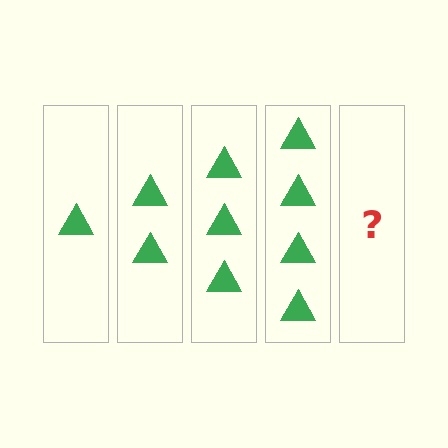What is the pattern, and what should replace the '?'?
The pattern is that each step adds one more triangle. The '?' should be 5 triangles.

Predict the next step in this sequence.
The next step is 5 triangles.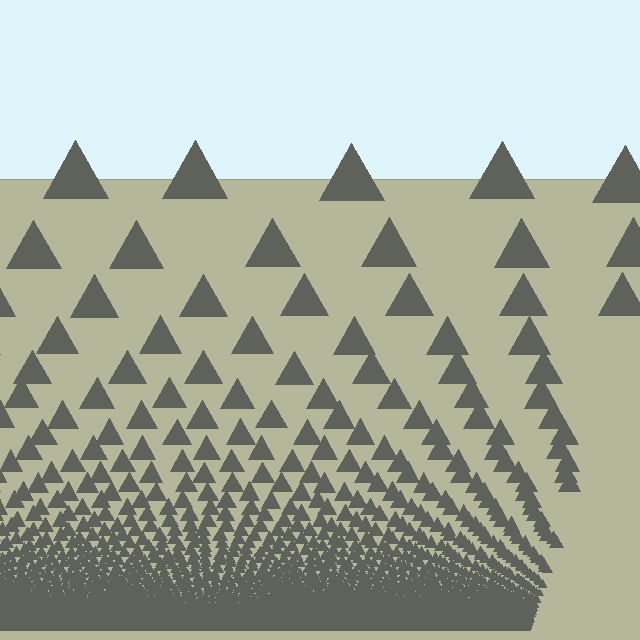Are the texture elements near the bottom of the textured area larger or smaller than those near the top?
Smaller. The gradient is inverted — elements near the bottom are smaller and denser.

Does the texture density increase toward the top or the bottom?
Density increases toward the bottom.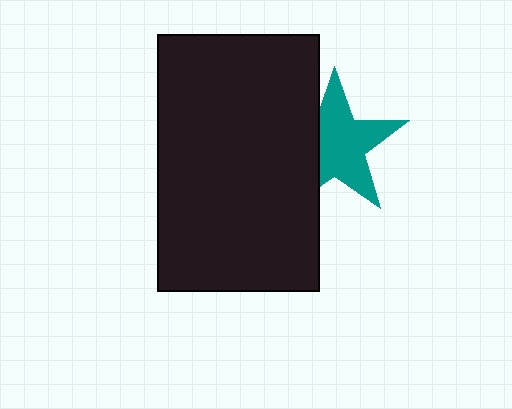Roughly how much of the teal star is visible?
Most of it is visible (roughly 69%).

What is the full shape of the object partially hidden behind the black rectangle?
The partially hidden object is a teal star.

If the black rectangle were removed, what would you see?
You would see the complete teal star.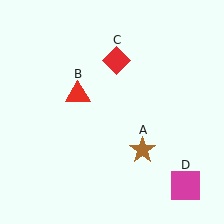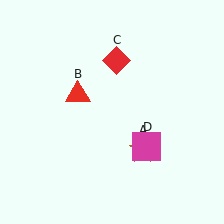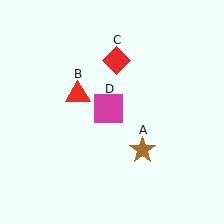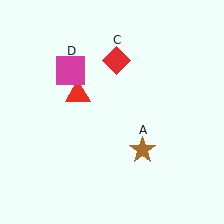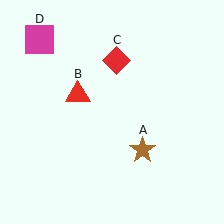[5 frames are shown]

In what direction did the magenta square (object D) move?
The magenta square (object D) moved up and to the left.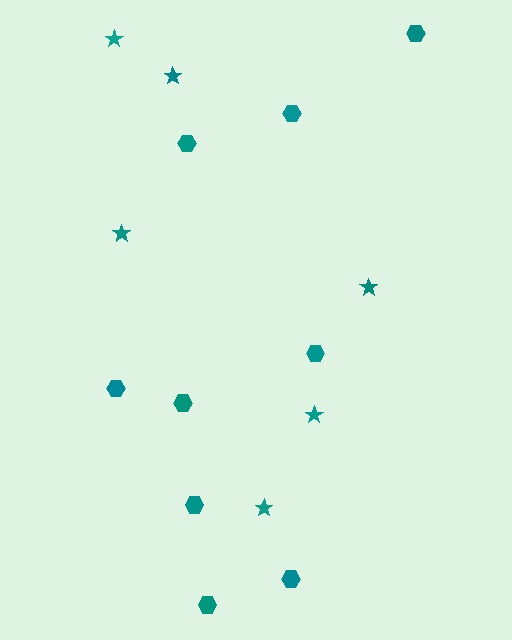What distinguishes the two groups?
There are 2 groups: one group of hexagons (9) and one group of stars (6).